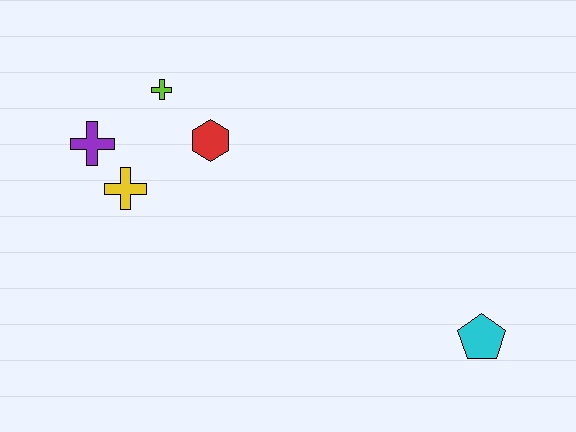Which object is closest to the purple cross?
The yellow cross is closest to the purple cross.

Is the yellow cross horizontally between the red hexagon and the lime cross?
No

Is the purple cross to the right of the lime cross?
No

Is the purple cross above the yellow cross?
Yes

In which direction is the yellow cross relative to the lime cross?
The yellow cross is below the lime cross.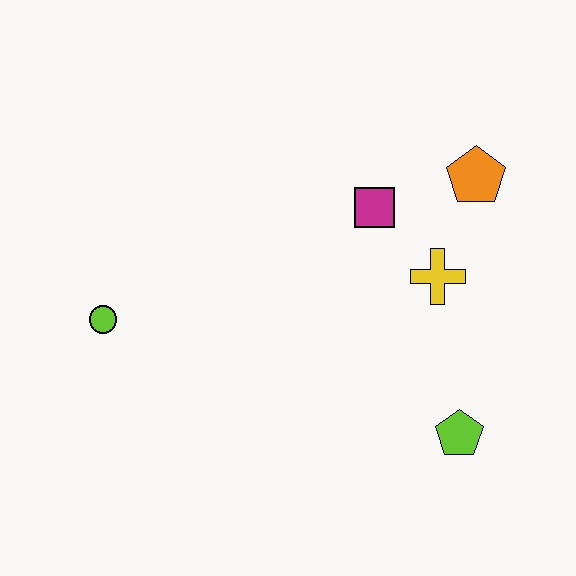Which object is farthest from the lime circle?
The orange pentagon is farthest from the lime circle.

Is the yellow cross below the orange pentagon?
Yes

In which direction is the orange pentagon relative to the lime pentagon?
The orange pentagon is above the lime pentagon.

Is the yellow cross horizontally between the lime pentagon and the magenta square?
Yes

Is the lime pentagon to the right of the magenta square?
Yes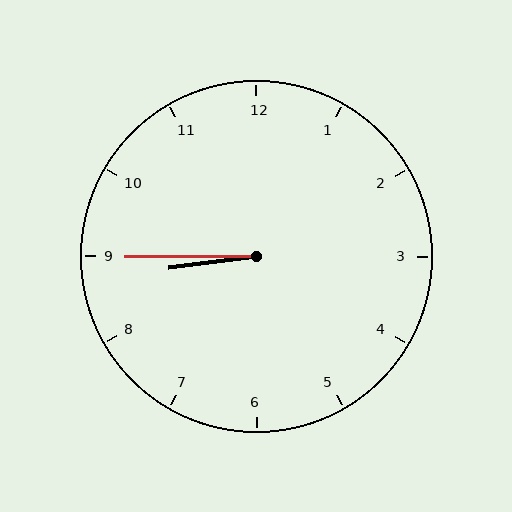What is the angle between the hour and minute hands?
Approximately 8 degrees.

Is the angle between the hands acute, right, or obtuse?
It is acute.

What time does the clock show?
8:45.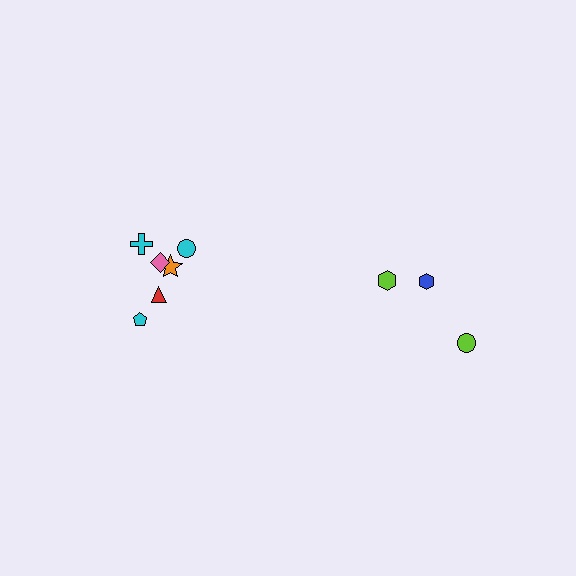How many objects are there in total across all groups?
There are 9 objects.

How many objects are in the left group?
There are 6 objects.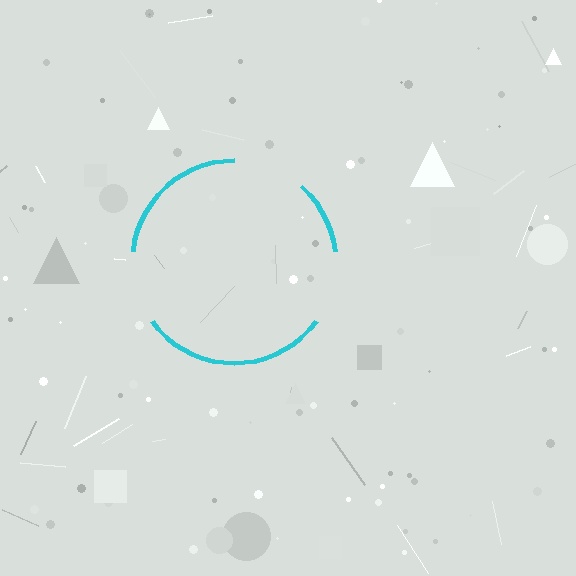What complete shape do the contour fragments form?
The contour fragments form a circle.